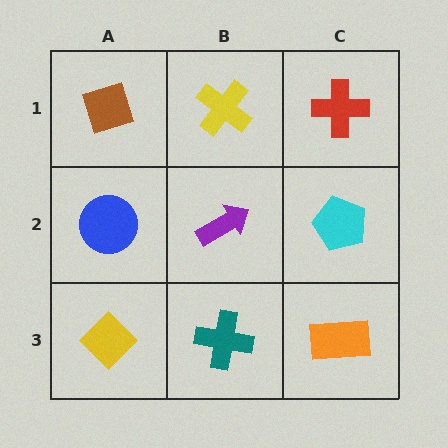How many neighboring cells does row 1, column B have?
3.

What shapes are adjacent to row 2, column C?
A red cross (row 1, column C), an orange rectangle (row 3, column C), a purple arrow (row 2, column B).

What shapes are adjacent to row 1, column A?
A blue circle (row 2, column A), a yellow cross (row 1, column B).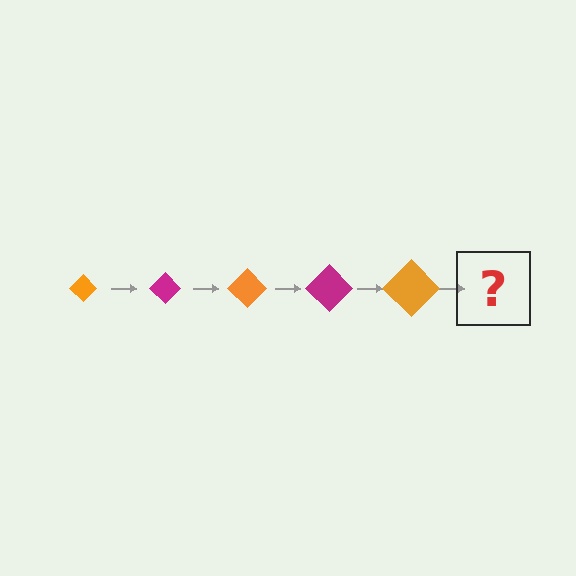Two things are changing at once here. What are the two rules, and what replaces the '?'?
The two rules are that the diamond grows larger each step and the color cycles through orange and magenta. The '?' should be a magenta diamond, larger than the previous one.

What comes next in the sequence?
The next element should be a magenta diamond, larger than the previous one.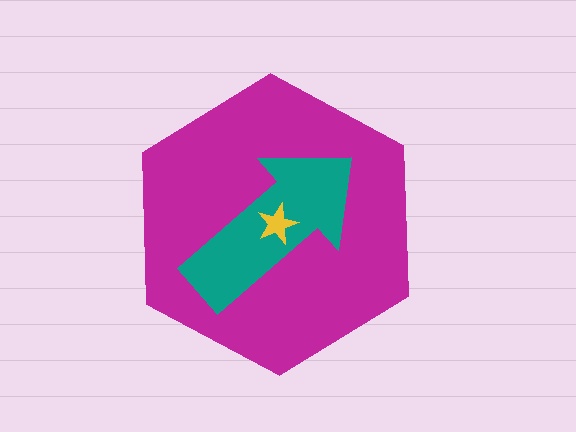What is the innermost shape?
The yellow star.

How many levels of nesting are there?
3.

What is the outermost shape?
The magenta hexagon.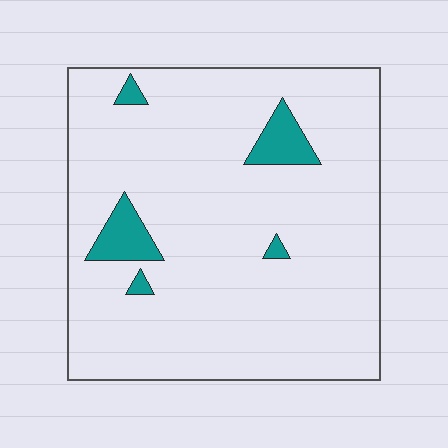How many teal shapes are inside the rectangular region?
5.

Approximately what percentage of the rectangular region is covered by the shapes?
Approximately 5%.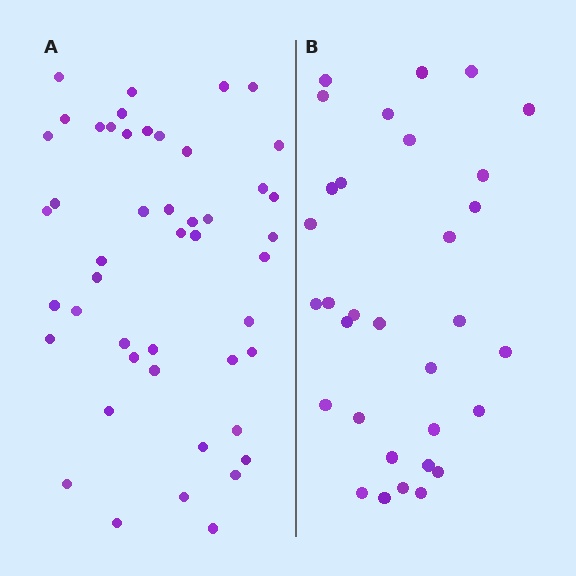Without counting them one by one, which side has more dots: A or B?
Region A (the left region) has more dots.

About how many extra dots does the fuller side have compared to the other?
Region A has approximately 15 more dots than region B.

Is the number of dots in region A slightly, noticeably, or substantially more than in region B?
Region A has substantially more. The ratio is roughly 1.5 to 1.